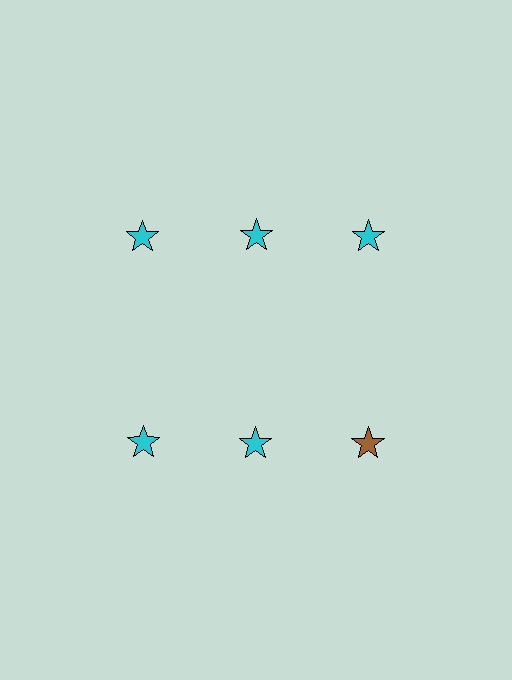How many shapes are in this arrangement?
There are 6 shapes arranged in a grid pattern.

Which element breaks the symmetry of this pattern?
The brown star in the second row, center column breaks the symmetry. All other shapes are cyan stars.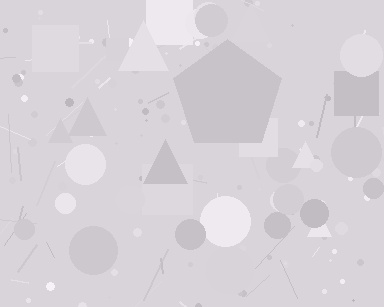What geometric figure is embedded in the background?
A pentagon is embedded in the background.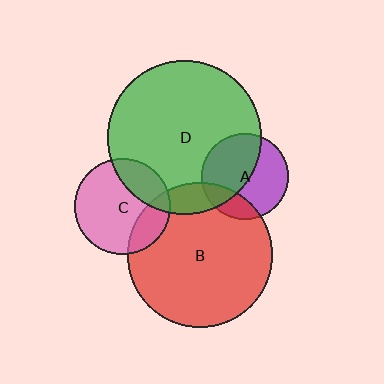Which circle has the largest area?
Circle D (green).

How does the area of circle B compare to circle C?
Approximately 2.3 times.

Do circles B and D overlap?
Yes.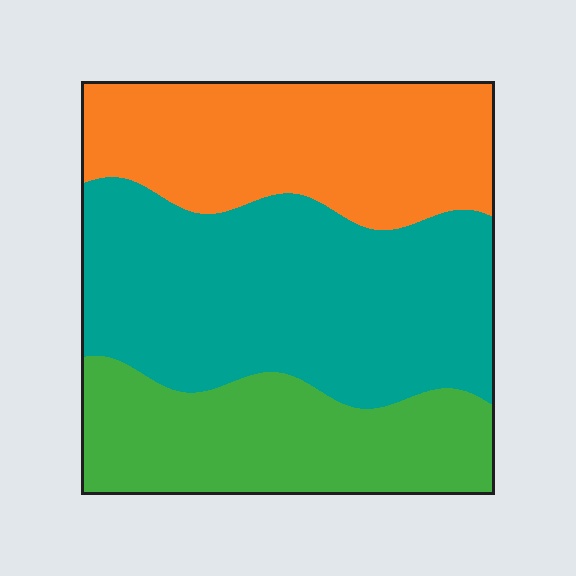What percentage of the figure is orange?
Orange covers around 30% of the figure.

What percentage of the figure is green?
Green covers roughly 25% of the figure.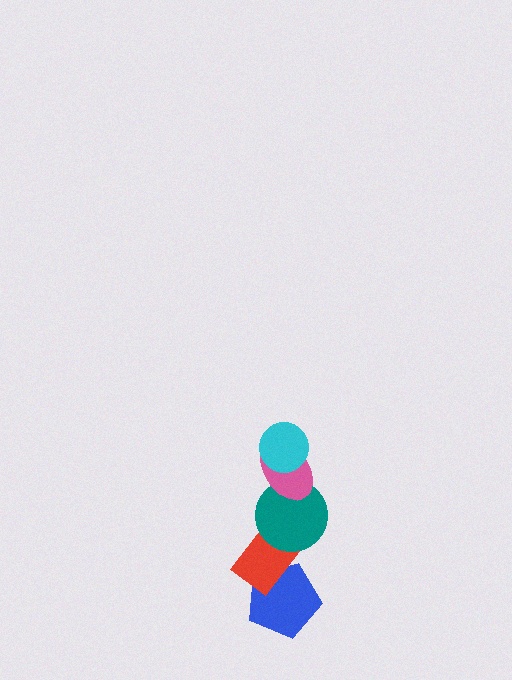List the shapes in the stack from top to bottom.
From top to bottom: the cyan circle, the pink ellipse, the teal circle, the red rectangle, the blue pentagon.